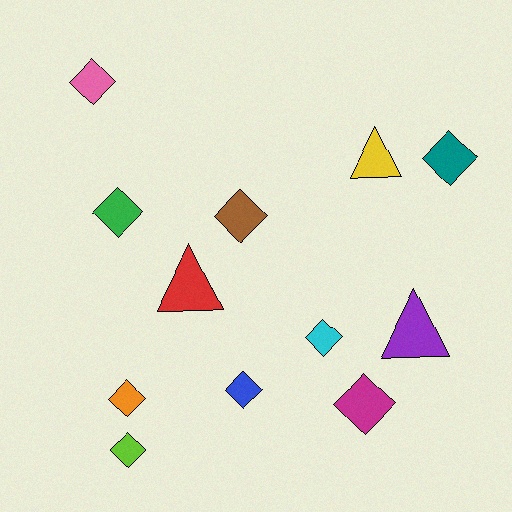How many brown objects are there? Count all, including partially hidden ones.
There is 1 brown object.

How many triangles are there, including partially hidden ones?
There are 3 triangles.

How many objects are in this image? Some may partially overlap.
There are 12 objects.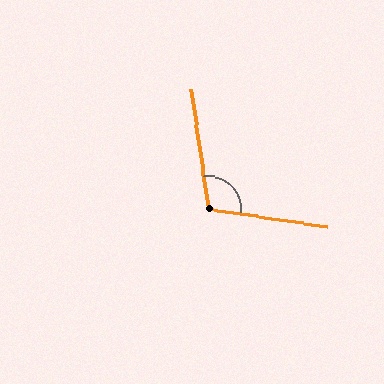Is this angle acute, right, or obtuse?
It is obtuse.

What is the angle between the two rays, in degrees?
Approximately 107 degrees.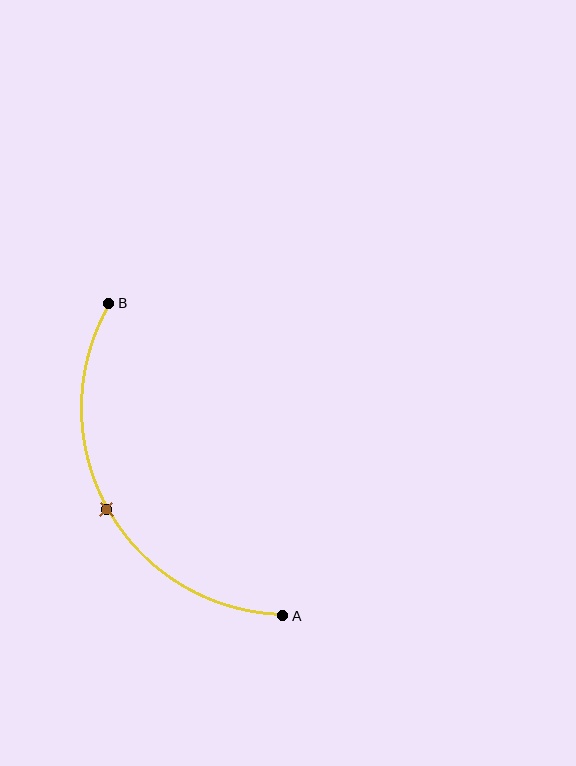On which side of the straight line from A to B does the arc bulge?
The arc bulges to the left of the straight line connecting A and B.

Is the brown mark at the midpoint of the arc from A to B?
Yes. The brown mark lies on the arc at equal arc-length from both A and B — it is the arc midpoint.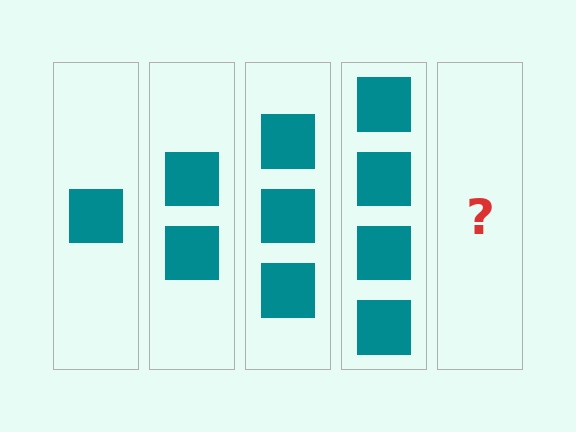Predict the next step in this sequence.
The next step is 5 squares.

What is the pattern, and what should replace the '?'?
The pattern is that each step adds one more square. The '?' should be 5 squares.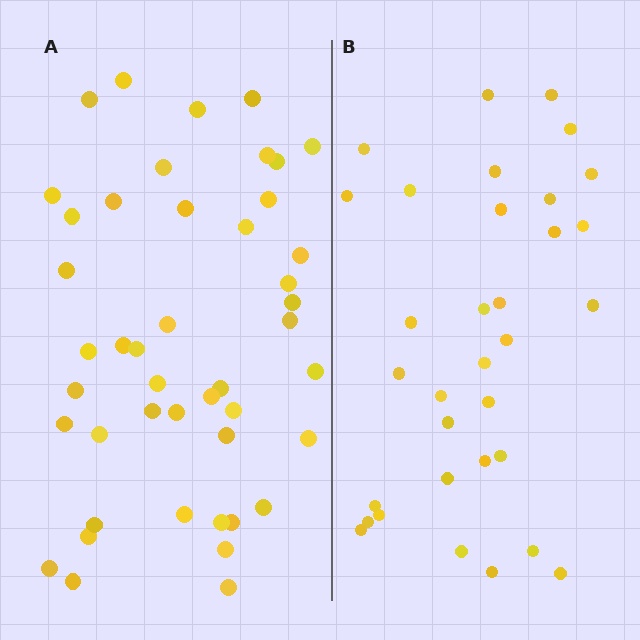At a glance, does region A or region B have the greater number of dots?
Region A (the left region) has more dots.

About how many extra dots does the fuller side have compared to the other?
Region A has roughly 12 or so more dots than region B.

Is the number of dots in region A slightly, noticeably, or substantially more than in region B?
Region A has noticeably more, but not dramatically so. The ratio is roughly 1.4 to 1.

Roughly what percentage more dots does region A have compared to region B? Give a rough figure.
About 35% more.